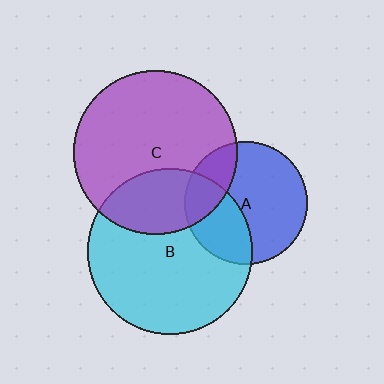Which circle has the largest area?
Circle B (cyan).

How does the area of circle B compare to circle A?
Approximately 1.8 times.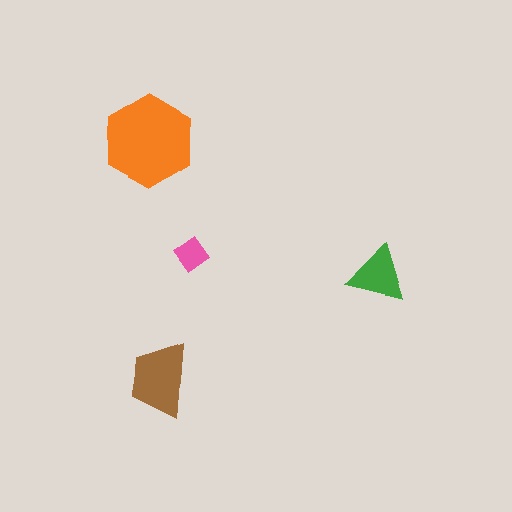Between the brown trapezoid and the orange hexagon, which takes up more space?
The orange hexagon.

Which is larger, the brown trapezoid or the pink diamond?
The brown trapezoid.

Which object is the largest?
The orange hexagon.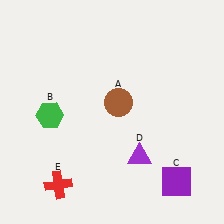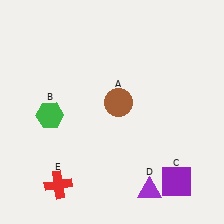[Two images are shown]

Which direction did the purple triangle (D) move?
The purple triangle (D) moved down.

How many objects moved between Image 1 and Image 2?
1 object moved between the two images.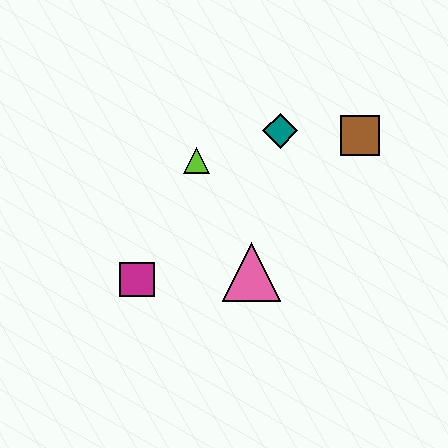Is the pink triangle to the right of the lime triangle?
Yes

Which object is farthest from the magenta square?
The brown square is farthest from the magenta square.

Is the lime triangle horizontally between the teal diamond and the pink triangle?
No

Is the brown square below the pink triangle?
No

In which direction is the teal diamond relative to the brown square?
The teal diamond is to the left of the brown square.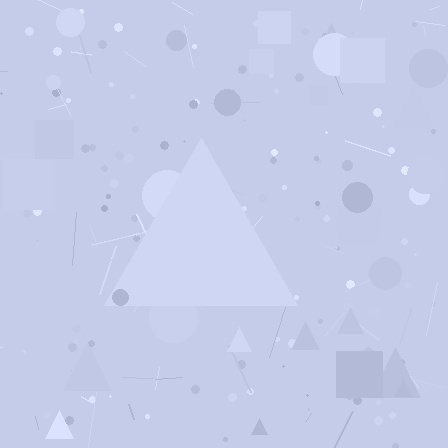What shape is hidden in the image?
A triangle is hidden in the image.